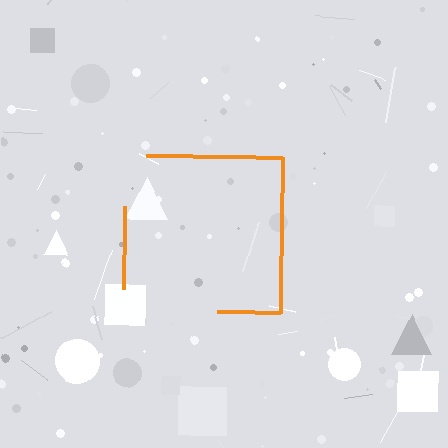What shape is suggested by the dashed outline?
The dashed outline suggests a square.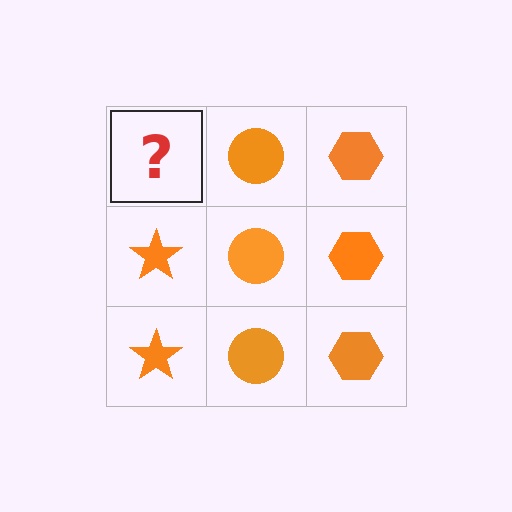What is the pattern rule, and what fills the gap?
The rule is that each column has a consistent shape. The gap should be filled with an orange star.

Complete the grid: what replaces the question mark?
The question mark should be replaced with an orange star.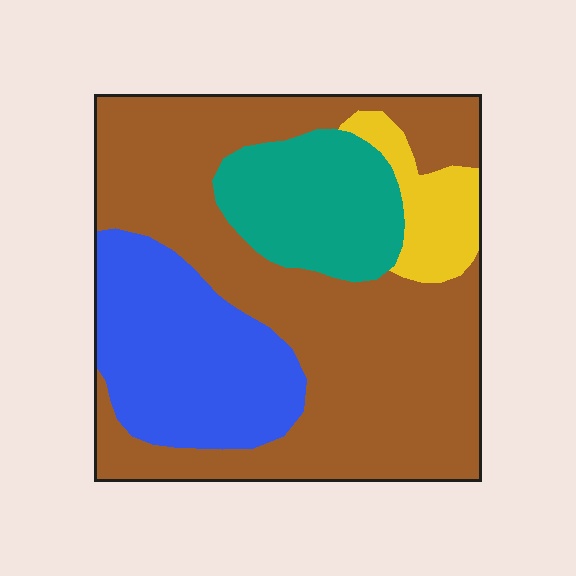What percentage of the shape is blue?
Blue takes up between a sixth and a third of the shape.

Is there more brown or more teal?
Brown.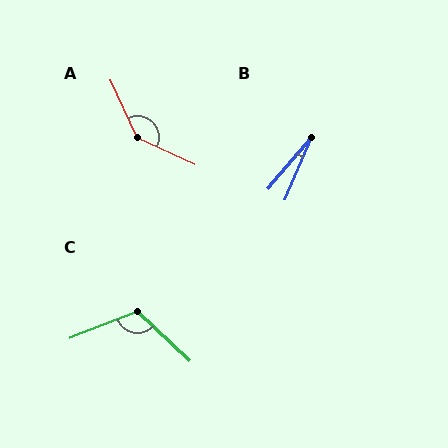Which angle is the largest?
A, at approximately 139 degrees.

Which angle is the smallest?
B, at approximately 18 degrees.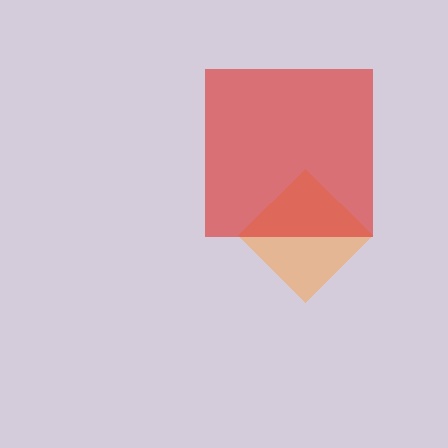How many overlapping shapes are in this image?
There are 2 overlapping shapes in the image.